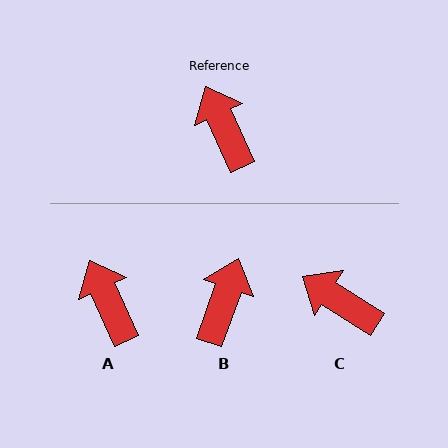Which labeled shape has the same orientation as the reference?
A.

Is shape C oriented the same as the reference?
No, it is off by about 33 degrees.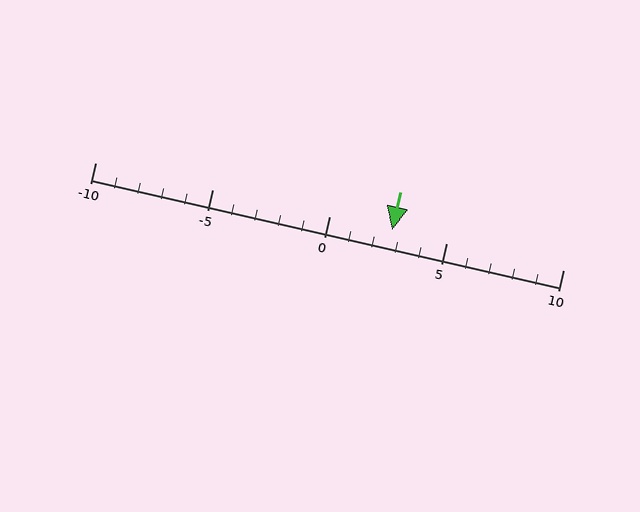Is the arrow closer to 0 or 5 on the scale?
The arrow is closer to 5.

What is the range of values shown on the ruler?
The ruler shows values from -10 to 10.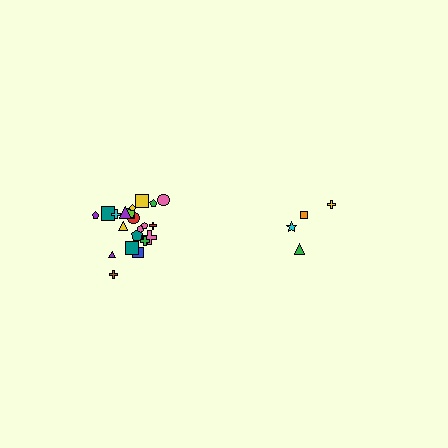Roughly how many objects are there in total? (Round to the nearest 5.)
Roughly 25 objects in total.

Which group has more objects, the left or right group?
The left group.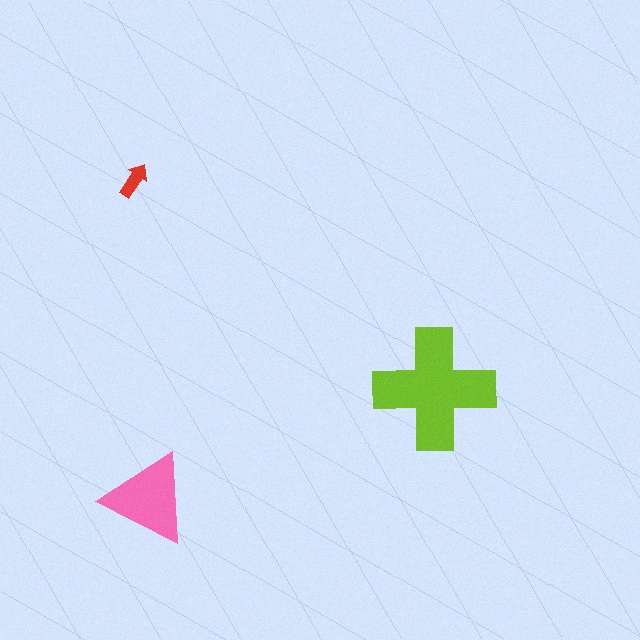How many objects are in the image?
There are 3 objects in the image.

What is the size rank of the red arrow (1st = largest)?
3rd.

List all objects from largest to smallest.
The lime cross, the pink triangle, the red arrow.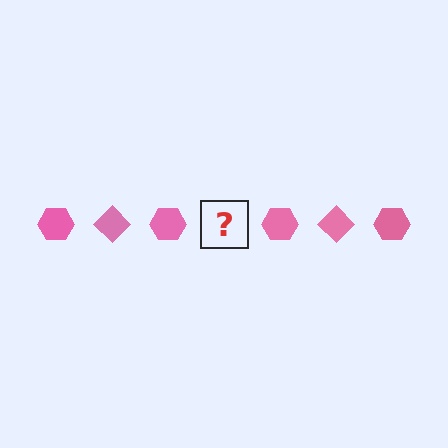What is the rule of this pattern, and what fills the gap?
The rule is that the pattern cycles through hexagon, diamond shapes in pink. The gap should be filled with a pink diamond.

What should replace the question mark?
The question mark should be replaced with a pink diamond.